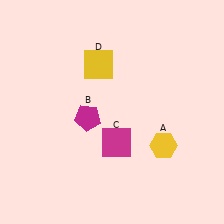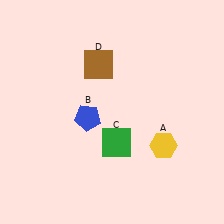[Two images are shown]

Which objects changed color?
B changed from magenta to blue. C changed from magenta to green. D changed from yellow to brown.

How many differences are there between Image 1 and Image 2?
There are 3 differences between the two images.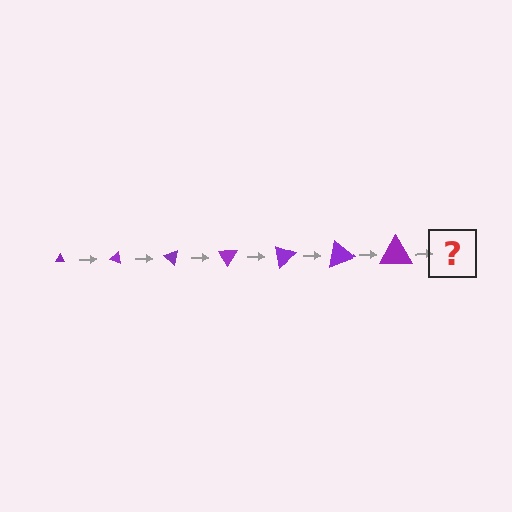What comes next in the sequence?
The next element should be a triangle, larger than the previous one and rotated 140 degrees from the start.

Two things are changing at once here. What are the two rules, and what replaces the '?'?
The two rules are that the triangle grows larger each step and it rotates 20 degrees each step. The '?' should be a triangle, larger than the previous one and rotated 140 degrees from the start.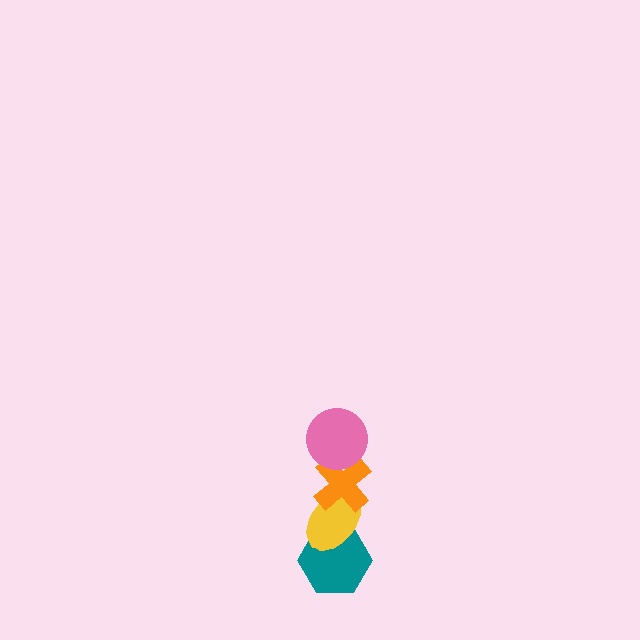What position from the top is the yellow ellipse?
The yellow ellipse is 3rd from the top.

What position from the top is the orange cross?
The orange cross is 2nd from the top.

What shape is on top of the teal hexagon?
The yellow ellipse is on top of the teal hexagon.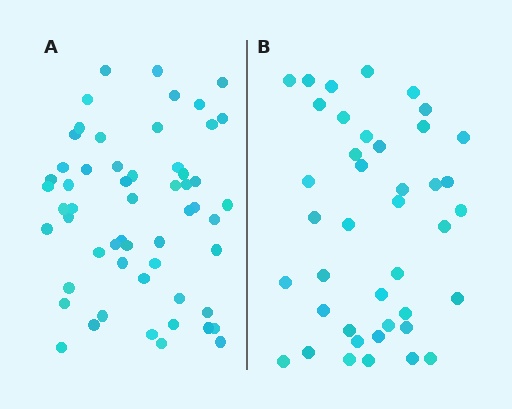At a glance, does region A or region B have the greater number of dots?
Region A (the left region) has more dots.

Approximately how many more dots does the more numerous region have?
Region A has approximately 15 more dots than region B.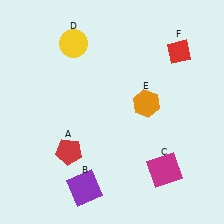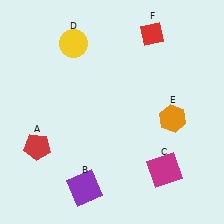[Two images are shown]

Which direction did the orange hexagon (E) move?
The orange hexagon (E) moved right.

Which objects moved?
The objects that moved are: the red pentagon (A), the orange hexagon (E), the red diamond (F).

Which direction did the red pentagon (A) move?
The red pentagon (A) moved left.